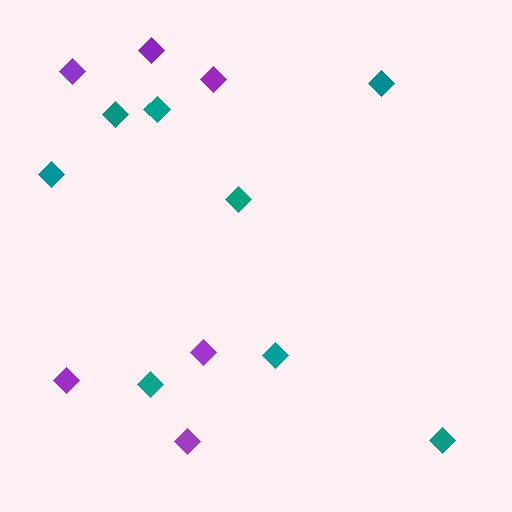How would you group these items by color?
There are 2 groups: one group of purple diamonds (6) and one group of teal diamonds (8).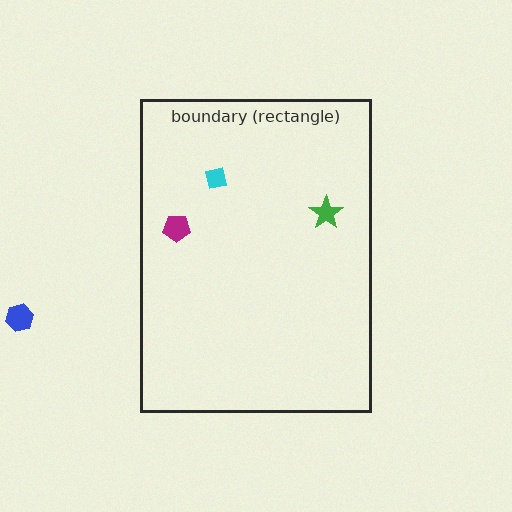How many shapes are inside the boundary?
3 inside, 1 outside.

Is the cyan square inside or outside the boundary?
Inside.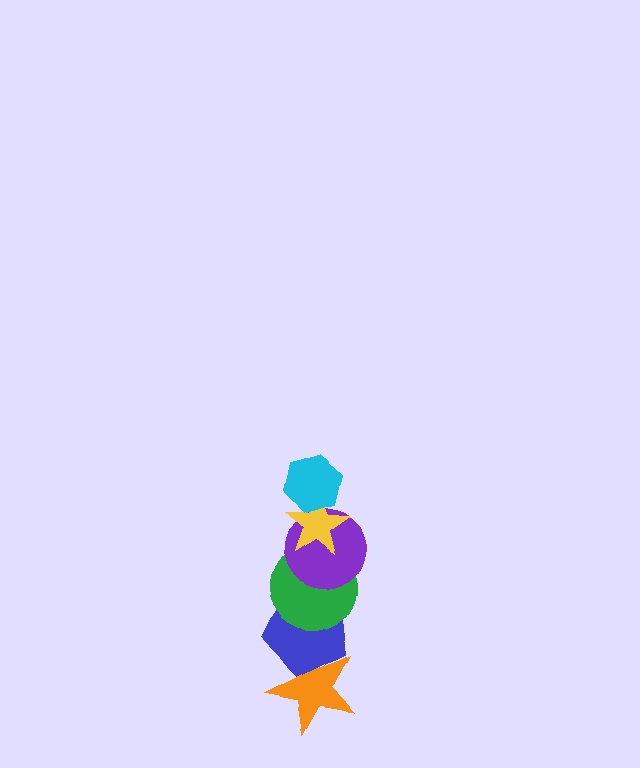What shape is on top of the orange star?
The blue pentagon is on top of the orange star.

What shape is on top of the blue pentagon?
The green circle is on top of the blue pentagon.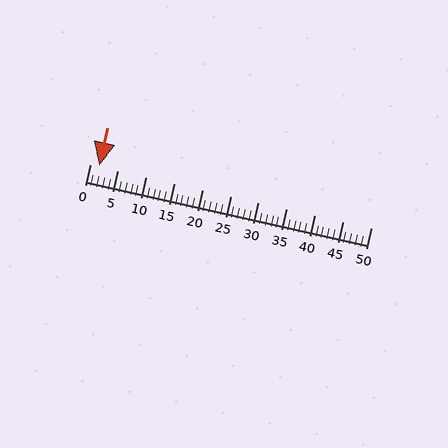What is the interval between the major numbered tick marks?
The major tick marks are spaced 5 units apart.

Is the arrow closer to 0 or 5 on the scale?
The arrow is closer to 0.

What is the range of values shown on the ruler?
The ruler shows values from 0 to 50.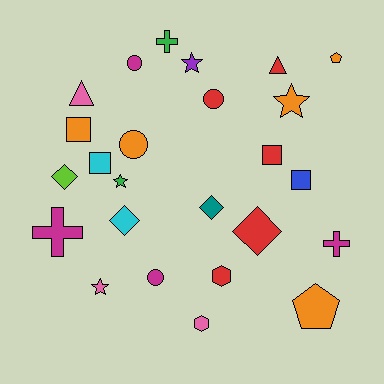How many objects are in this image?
There are 25 objects.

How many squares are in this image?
There are 4 squares.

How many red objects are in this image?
There are 5 red objects.